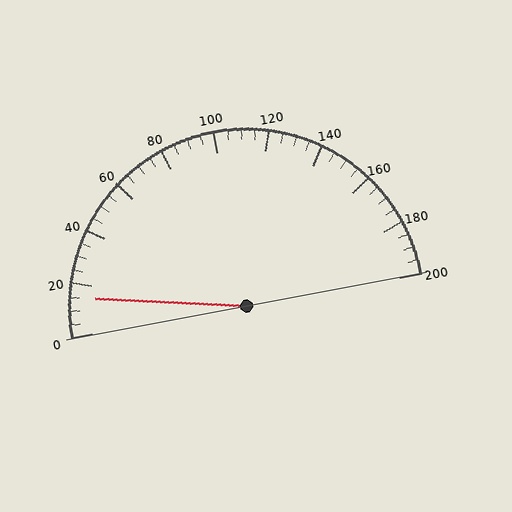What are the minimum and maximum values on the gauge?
The gauge ranges from 0 to 200.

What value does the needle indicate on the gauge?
The needle indicates approximately 15.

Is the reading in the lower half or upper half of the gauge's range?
The reading is in the lower half of the range (0 to 200).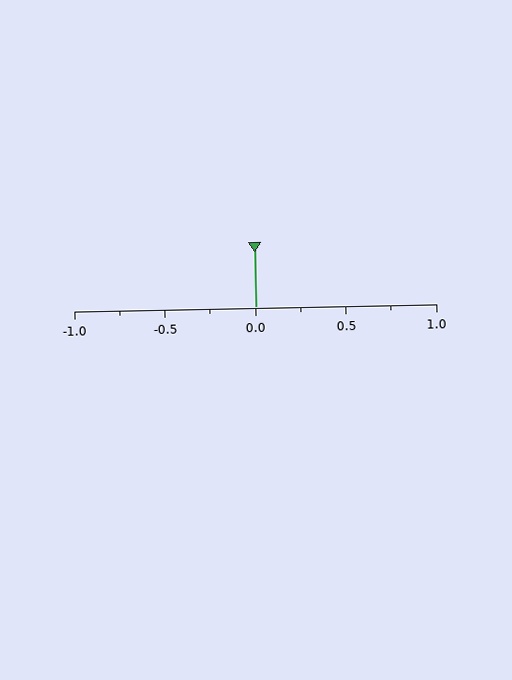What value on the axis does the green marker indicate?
The marker indicates approximately 0.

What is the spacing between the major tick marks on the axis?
The major ticks are spaced 0.5 apart.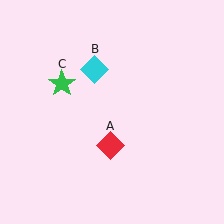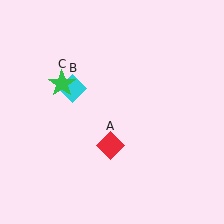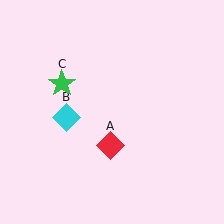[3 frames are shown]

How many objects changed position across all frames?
1 object changed position: cyan diamond (object B).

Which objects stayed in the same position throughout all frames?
Red diamond (object A) and green star (object C) remained stationary.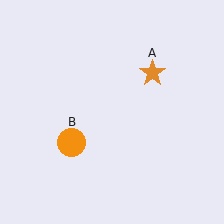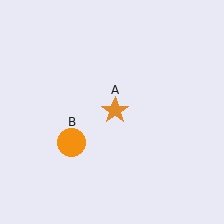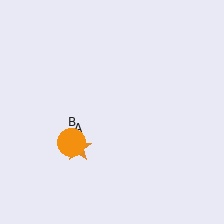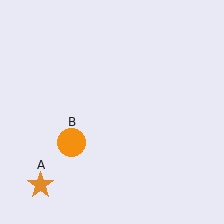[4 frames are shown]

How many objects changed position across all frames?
1 object changed position: orange star (object A).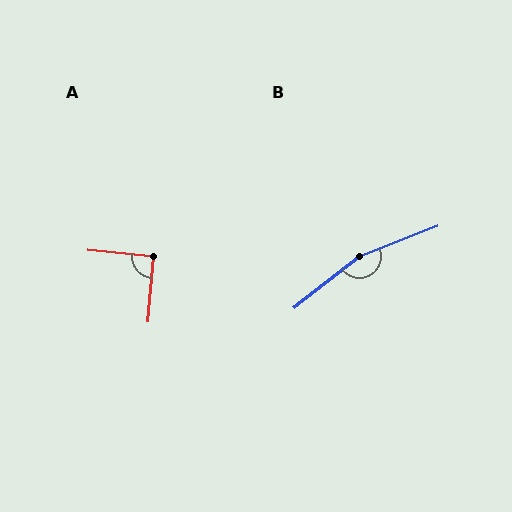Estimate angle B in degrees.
Approximately 163 degrees.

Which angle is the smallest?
A, at approximately 91 degrees.